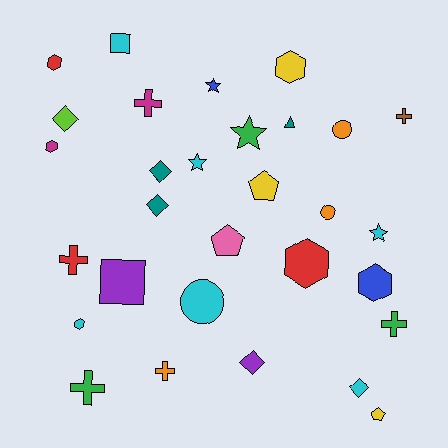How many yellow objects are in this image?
There are 3 yellow objects.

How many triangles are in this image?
There is 1 triangle.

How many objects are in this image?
There are 30 objects.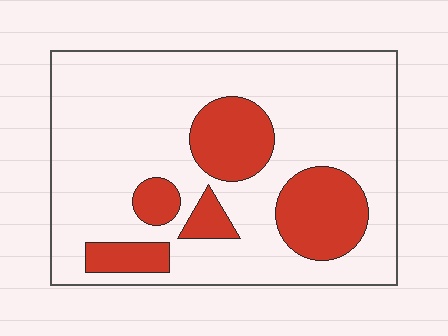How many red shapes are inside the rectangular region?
5.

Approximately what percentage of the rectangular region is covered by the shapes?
Approximately 25%.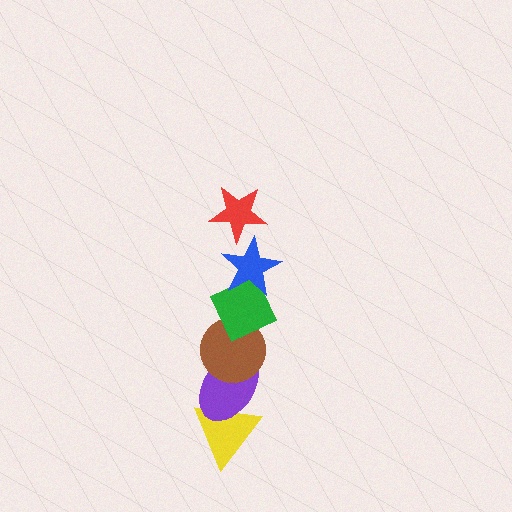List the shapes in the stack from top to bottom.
From top to bottom: the red star, the blue star, the green diamond, the brown circle, the purple ellipse, the yellow triangle.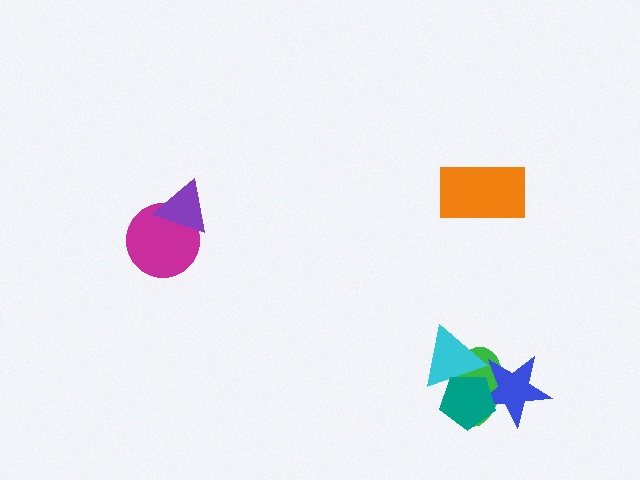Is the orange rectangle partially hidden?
No, no other shape covers it.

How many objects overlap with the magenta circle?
1 object overlaps with the magenta circle.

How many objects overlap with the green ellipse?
3 objects overlap with the green ellipse.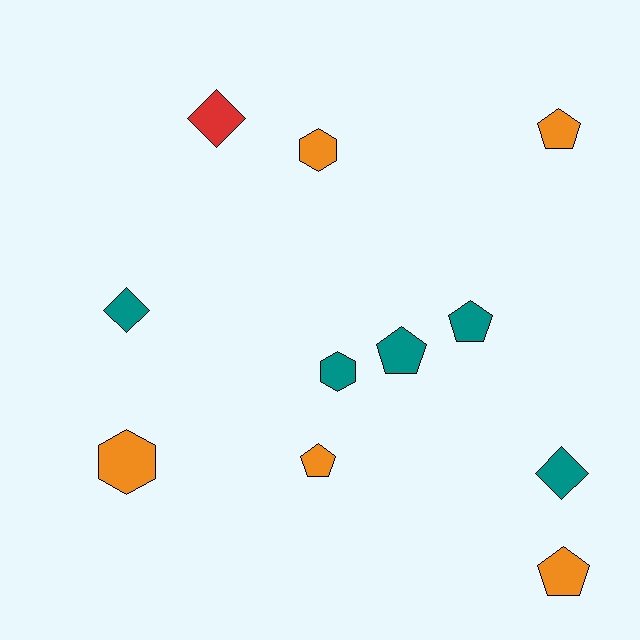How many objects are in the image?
There are 11 objects.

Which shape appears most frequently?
Pentagon, with 5 objects.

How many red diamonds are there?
There is 1 red diamond.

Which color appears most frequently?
Teal, with 5 objects.